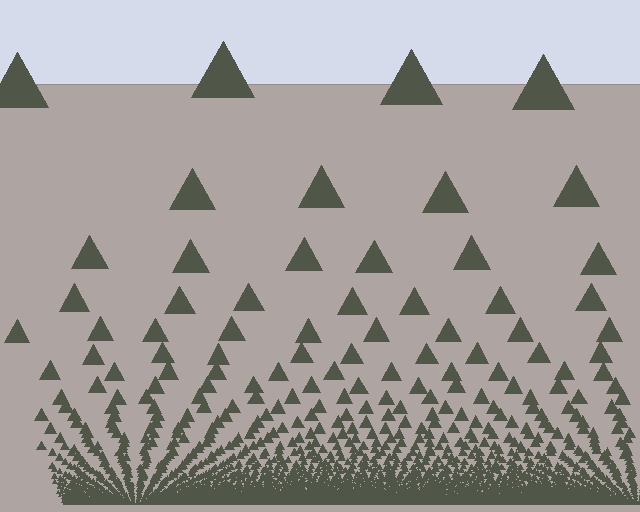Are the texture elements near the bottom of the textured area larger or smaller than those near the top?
Smaller. The gradient is inverted — elements near the bottom are smaller and denser.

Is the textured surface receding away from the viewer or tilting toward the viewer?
The surface appears to tilt toward the viewer. Texture elements get larger and sparser toward the top.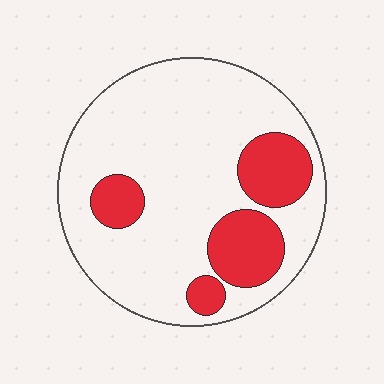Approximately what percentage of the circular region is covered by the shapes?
Approximately 25%.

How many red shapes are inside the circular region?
4.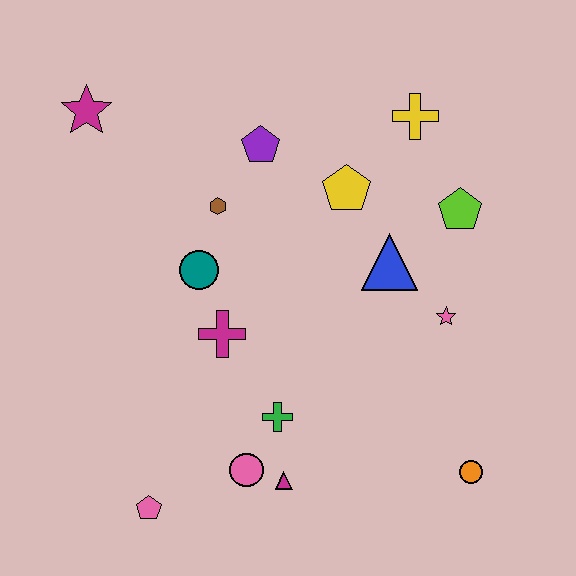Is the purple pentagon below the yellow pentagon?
No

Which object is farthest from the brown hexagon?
The orange circle is farthest from the brown hexagon.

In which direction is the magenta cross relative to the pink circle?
The magenta cross is above the pink circle.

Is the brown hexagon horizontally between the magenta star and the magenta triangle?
Yes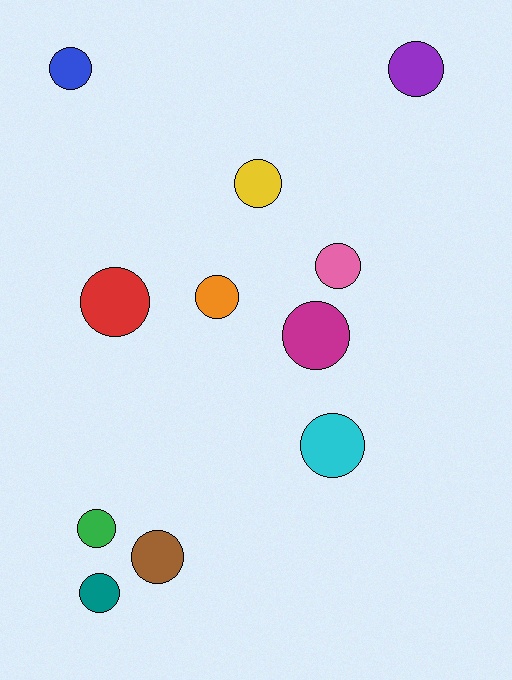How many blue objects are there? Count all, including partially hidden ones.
There is 1 blue object.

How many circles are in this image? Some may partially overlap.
There are 11 circles.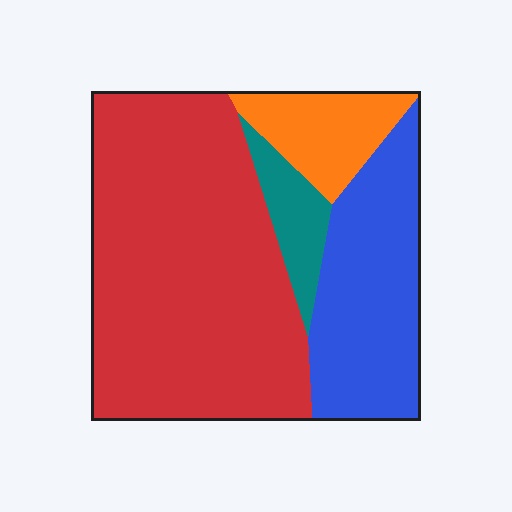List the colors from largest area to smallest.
From largest to smallest: red, blue, orange, teal.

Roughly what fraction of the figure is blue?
Blue takes up about one quarter (1/4) of the figure.